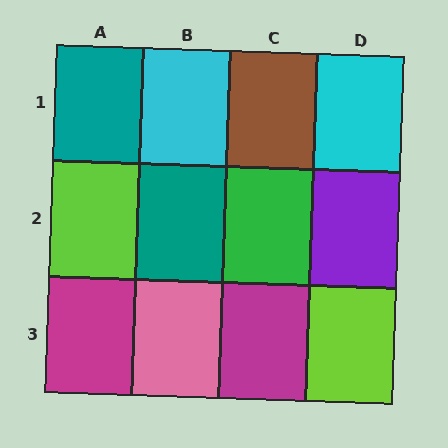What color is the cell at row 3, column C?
Magenta.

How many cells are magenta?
2 cells are magenta.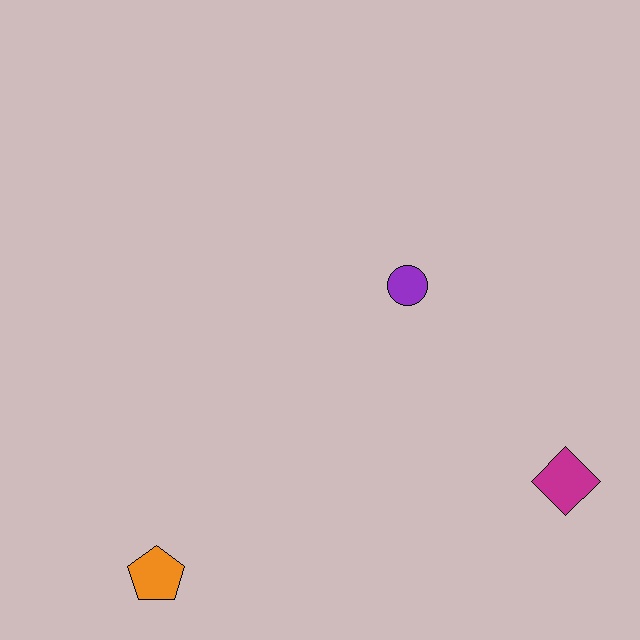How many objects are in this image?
There are 3 objects.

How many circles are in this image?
There is 1 circle.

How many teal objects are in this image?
There are no teal objects.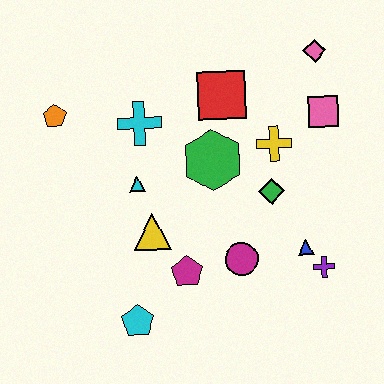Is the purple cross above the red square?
No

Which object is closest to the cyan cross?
The cyan triangle is closest to the cyan cross.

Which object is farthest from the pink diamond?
The cyan pentagon is farthest from the pink diamond.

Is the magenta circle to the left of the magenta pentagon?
No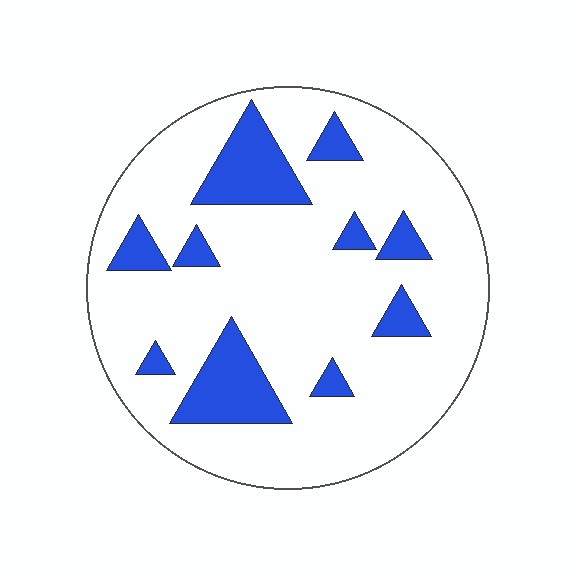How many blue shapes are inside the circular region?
10.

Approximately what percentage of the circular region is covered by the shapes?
Approximately 20%.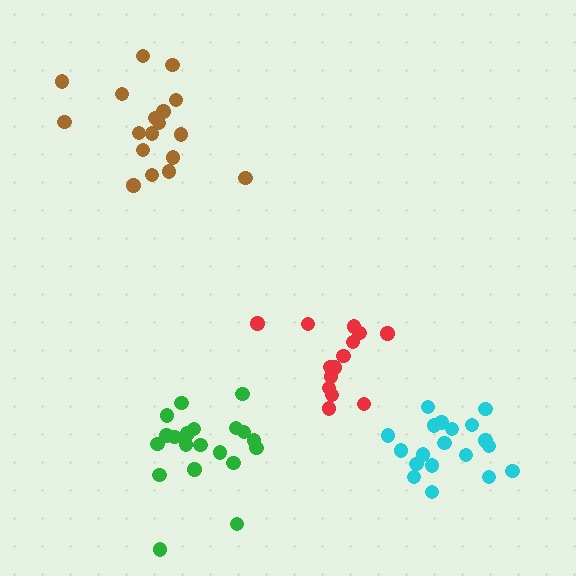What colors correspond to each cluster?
The clusters are colored: cyan, red, green, brown.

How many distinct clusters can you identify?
There are 4 distinct clusters.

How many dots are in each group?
Group 1: 19 dots, Group 2: 14 dots, Group 3: 20 dots, Group 4: 18 dots (71 total).